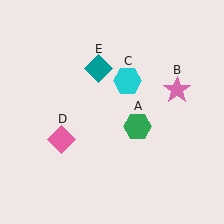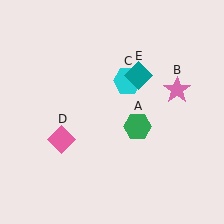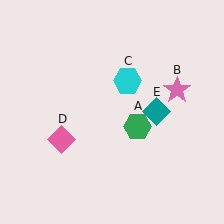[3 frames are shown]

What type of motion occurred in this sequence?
The teal diamond (object E) rotated clockwise around the center of the scene.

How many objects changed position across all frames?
1 object changed position: teal diamond (object E).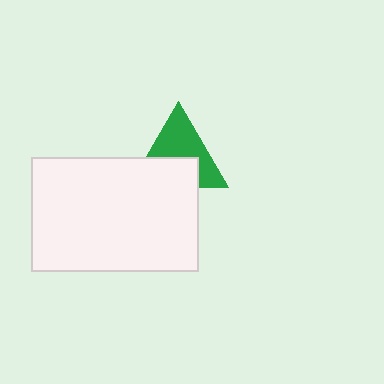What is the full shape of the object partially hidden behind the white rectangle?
The partially hidden object is a green triangle.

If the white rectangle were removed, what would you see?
You would see the complete green triangle.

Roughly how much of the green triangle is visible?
About half of it is visible (roughly 57%).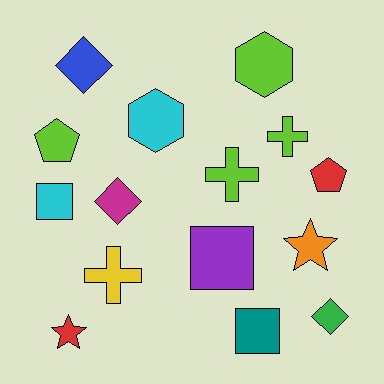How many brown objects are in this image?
There are no brown objects.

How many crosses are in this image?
There are 3 crosses.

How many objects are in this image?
There are 15 objects.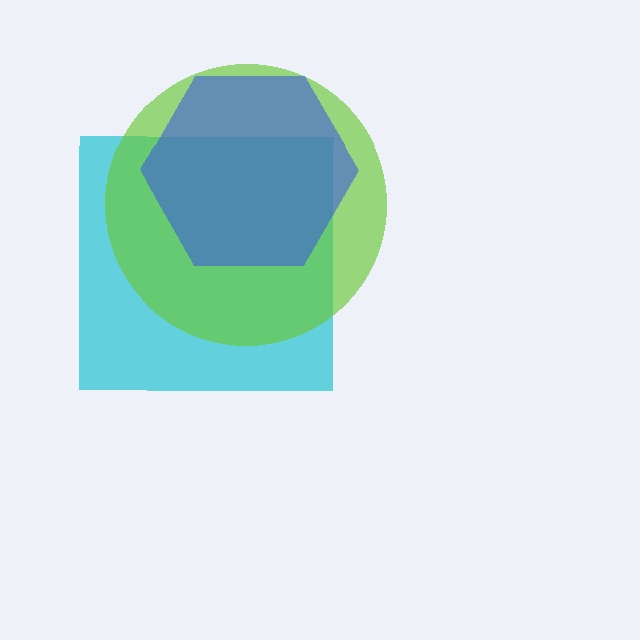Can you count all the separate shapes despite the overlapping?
Yes, there are 3 separate shapes.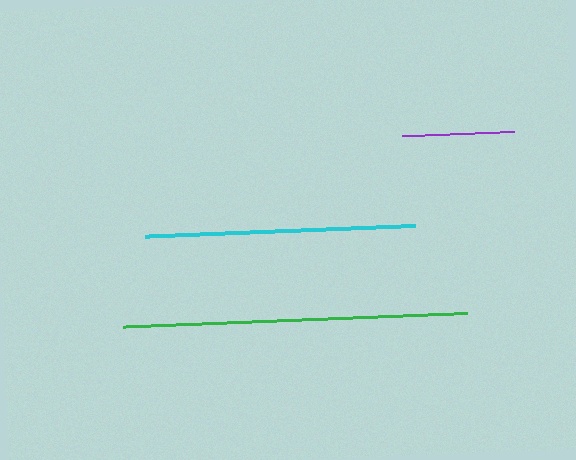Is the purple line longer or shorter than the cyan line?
The cyan line is longer than the purple line.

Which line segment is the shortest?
The purple line is the shortest at approximately 112 pixels.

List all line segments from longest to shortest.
From longest to shortest: green, cyan, purple.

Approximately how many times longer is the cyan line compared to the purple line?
The cyan line is approximately 2.4 times the length of the purple line.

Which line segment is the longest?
The green line is the longest at approximately 345 pixels.